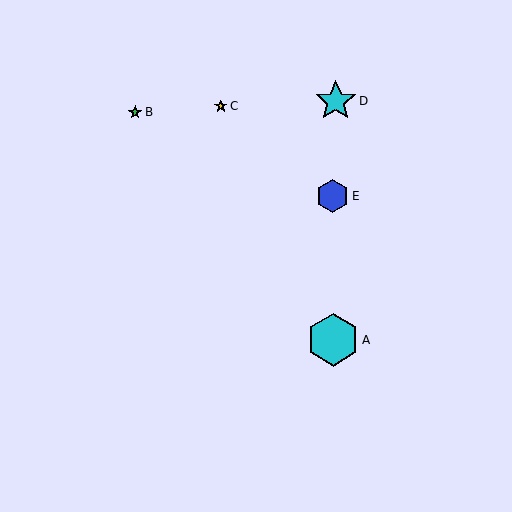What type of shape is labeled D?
Shape D is a cyan star.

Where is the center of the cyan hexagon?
The center of the cyan hexagon is at (333, 340).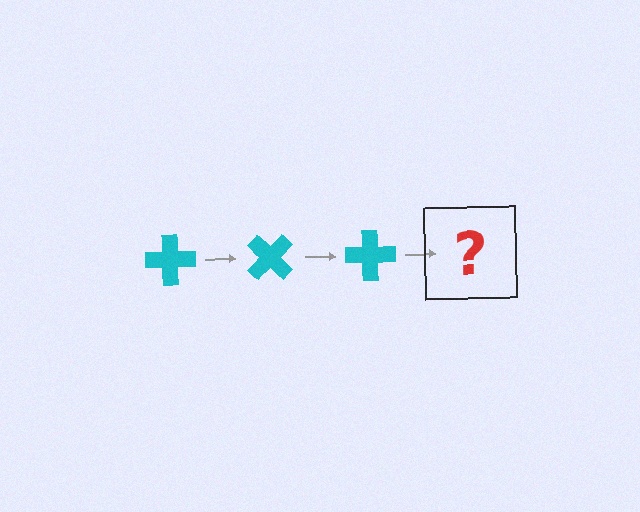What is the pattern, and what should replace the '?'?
The pattern is that the cross rotates 45 degrees each step. The '?' should be a cyan cross rotated 135 degrees.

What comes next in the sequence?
The next element should be a cyan cross rotated 135 degrees.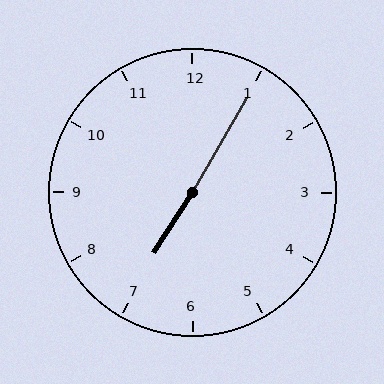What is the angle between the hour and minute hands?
Approximately 178 degrees.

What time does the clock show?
7:05.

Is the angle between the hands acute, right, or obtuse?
It is obtuse.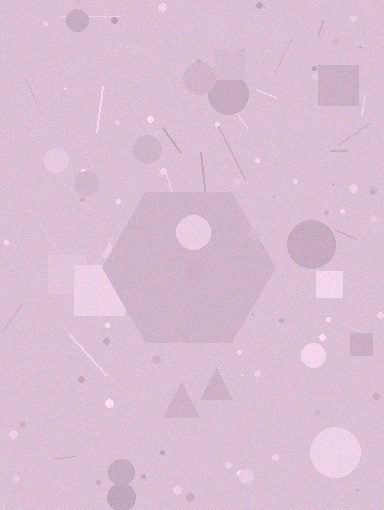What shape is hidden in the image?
A hexagon is hidden in the image.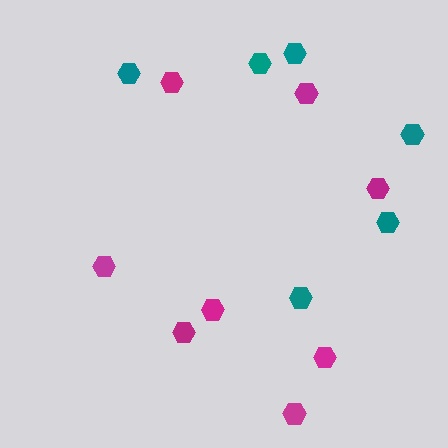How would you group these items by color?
There are 2 groups: one group of magenta hexagons (8) and one group of teal hexagons (6).